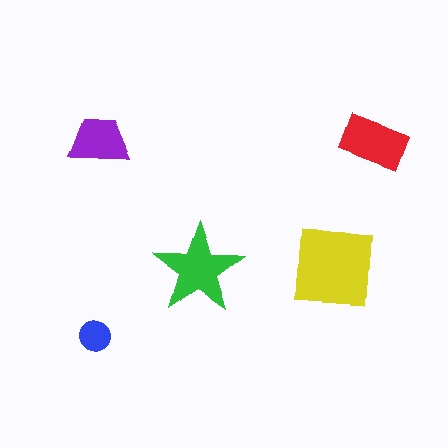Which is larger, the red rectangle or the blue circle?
The red rectangle.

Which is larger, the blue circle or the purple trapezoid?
The purple trapezoid.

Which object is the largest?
The yellow square.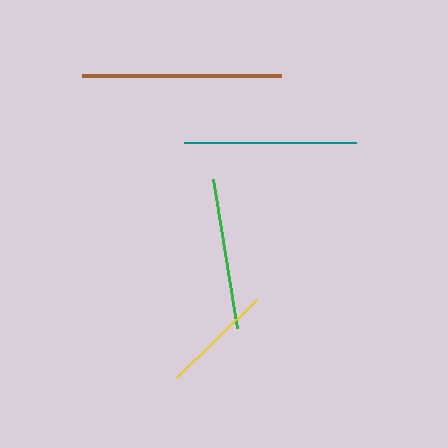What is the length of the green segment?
The green segment is approximately 151 pixels long.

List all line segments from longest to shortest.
From longest to shortest: brown, teal, green, yellow.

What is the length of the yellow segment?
The yellow segment is approximately 111 pixels long.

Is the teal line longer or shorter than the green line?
The teal line is longer than the green line.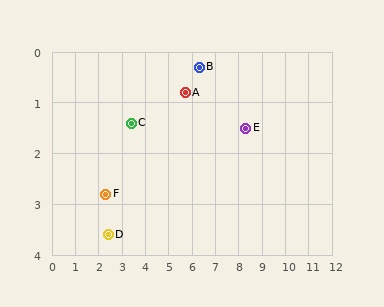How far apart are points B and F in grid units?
Points B and F are about 4.7 grid units apart.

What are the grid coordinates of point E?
Point E is at approximately (8.3, 1.5).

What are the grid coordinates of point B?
Point B is at approximately (6.3, 0.3).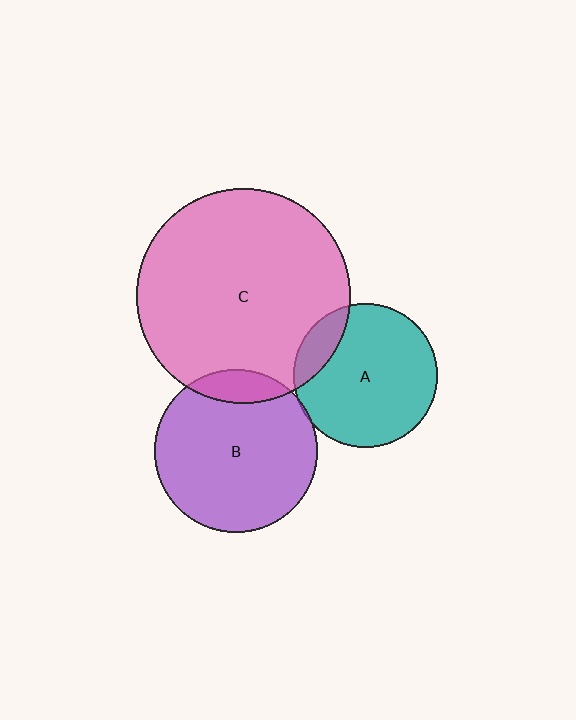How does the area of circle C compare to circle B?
Approximately 1.7 times.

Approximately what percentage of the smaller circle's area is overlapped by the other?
Approximately 5%.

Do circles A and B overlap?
Yes.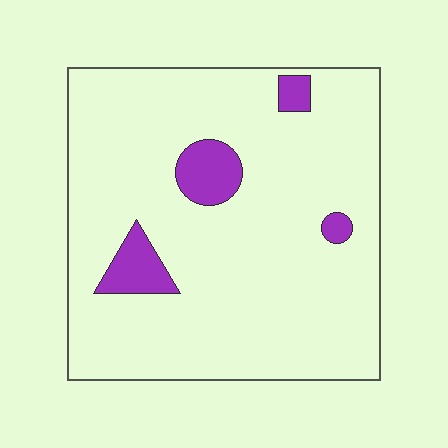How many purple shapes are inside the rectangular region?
4.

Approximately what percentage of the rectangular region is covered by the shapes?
Approximately 10%.